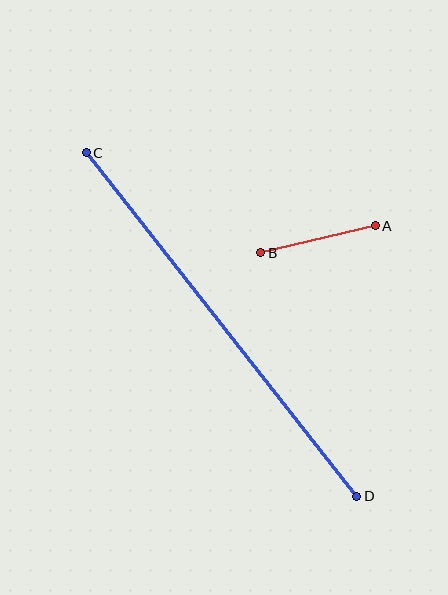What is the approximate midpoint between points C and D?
The midpoint is at approximately (222, 324) pixels.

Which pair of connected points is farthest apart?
Points C and D are farthest apart.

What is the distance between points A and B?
The distance is approximately 118 pixels.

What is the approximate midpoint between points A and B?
The midpoint is at approximately (318, 239) pixels.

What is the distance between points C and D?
The distance is approximately 437 pixels.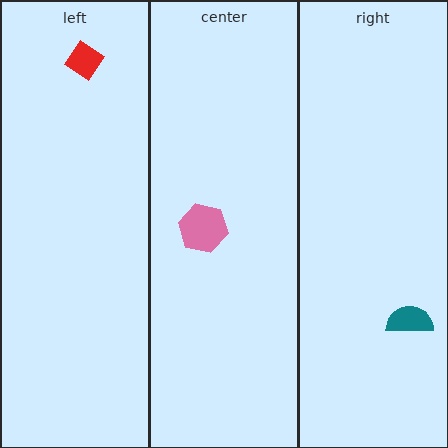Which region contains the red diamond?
The left region.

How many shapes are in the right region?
1.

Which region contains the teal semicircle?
The right region.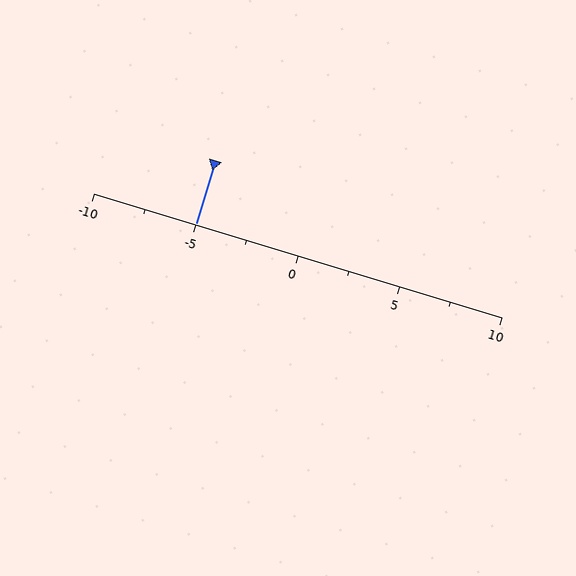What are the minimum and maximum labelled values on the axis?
The axis runs from -10 to 10.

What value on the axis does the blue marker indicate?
The marker indicates approximately -5.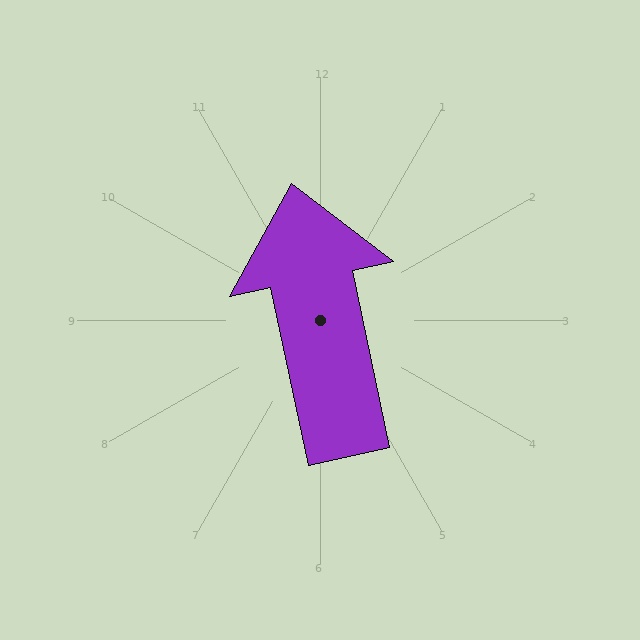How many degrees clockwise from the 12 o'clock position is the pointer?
Approximately 348 degrees.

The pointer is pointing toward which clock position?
Roughly 12 o'clock.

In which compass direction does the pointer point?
North.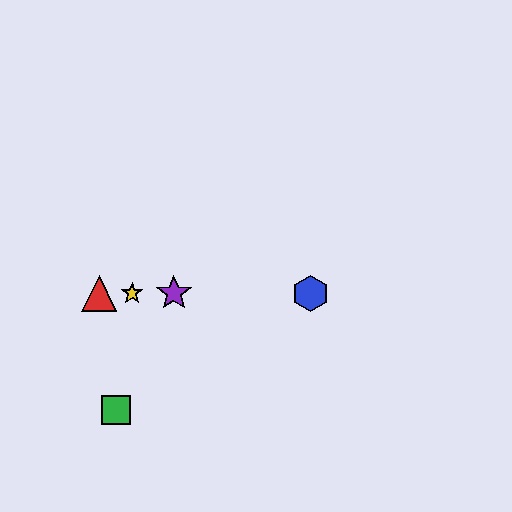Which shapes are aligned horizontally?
The red triangle, the blue hexagon, the yellow star, the purple star are aligned horizontally.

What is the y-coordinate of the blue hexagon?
The blue hexagon is at y≈293.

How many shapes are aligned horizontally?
4 shapes (the red triangle, the blue hexagon, the yellow star, the purple star) are aligned horizontally.